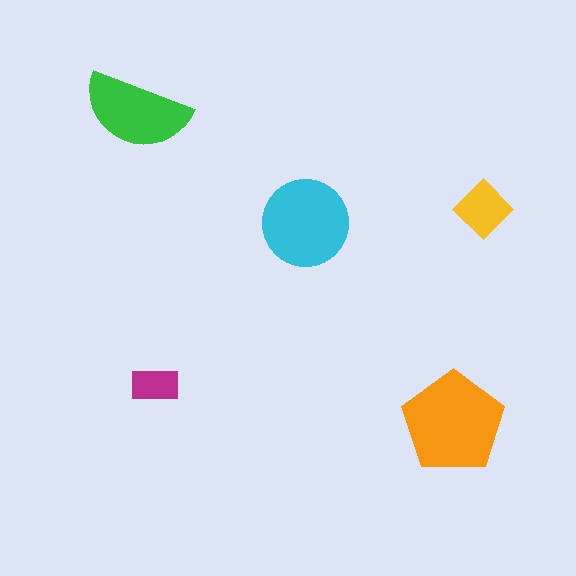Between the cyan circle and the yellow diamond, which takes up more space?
The cyan circle.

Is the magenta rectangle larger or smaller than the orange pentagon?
Smaller.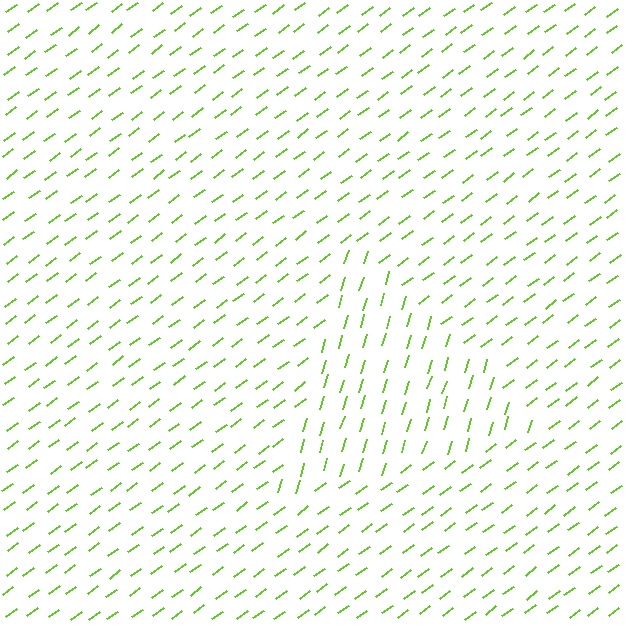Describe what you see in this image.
The image is filled with small lime line segments. A triangle region in the image has lines oriented differently from the surrounding lines, creating a visible texture boundary.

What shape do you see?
I see a triangle.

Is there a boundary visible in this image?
Yes, there is a texture boundary formed by a change in line orientation.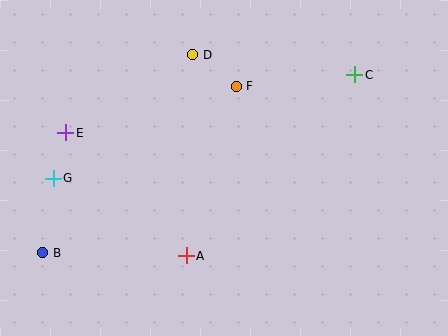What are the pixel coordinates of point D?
Point D is at (193, 55).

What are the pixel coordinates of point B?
Point B is at (43, 253).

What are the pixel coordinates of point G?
Point G is at (53, 178).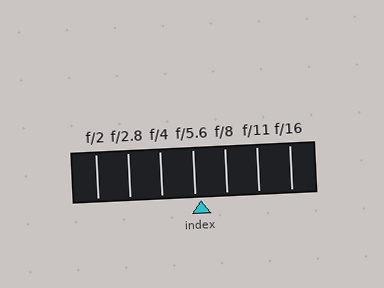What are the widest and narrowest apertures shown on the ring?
The widest aperture shown is f/2 and the narrowest is f/16.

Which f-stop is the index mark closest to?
The index mark is closest to f/5.6.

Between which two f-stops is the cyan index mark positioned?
The index mark is between f/5.6 and f/8.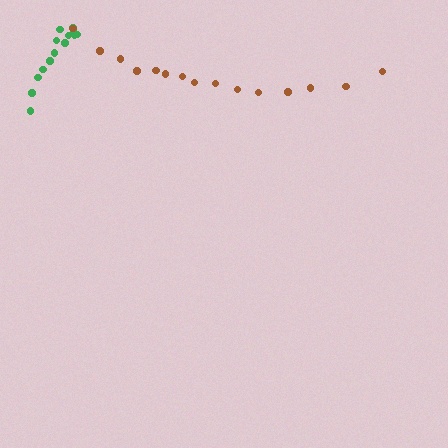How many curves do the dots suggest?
There are 2 distinct paths.